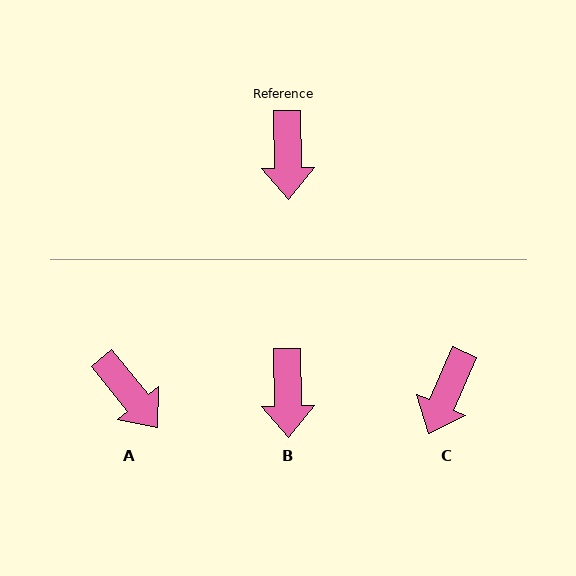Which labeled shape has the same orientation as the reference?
B.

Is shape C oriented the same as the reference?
No, it is off by about 25 degrees.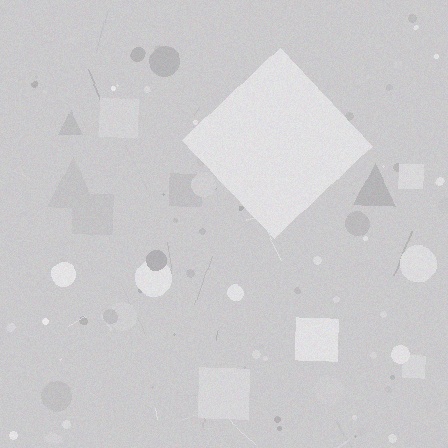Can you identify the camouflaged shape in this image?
The camouflaged shape is a diamond.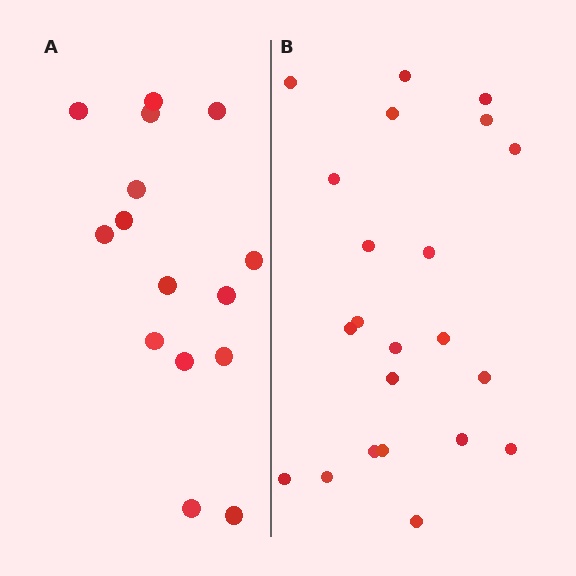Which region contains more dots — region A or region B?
Region B (the right region) has more dots.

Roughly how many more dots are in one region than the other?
Region B has roughly 8 or so more dots than region A.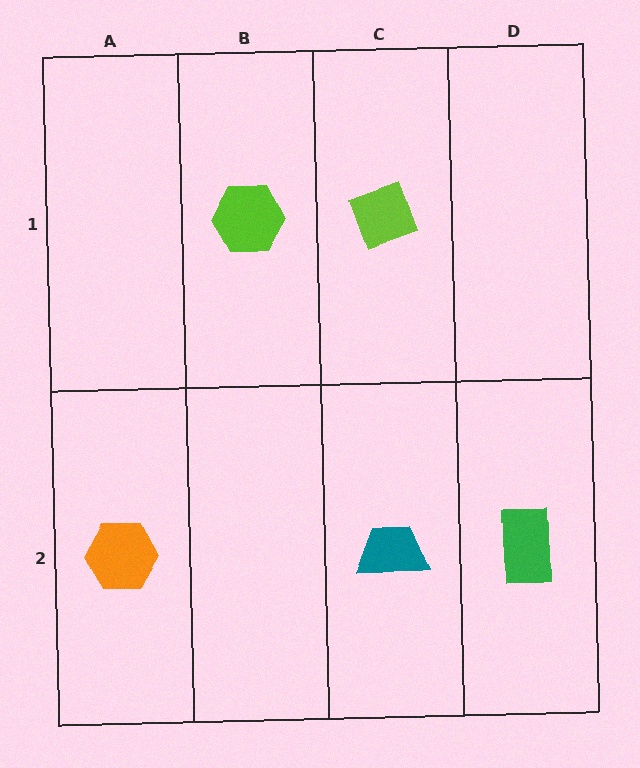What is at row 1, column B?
A lime hexagon.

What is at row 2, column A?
An orange hexagon.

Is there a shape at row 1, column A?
No, that cell is empty.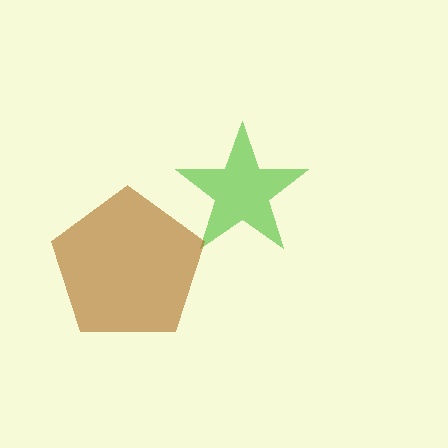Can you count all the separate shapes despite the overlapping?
Yes, there are 2 separate shapes.